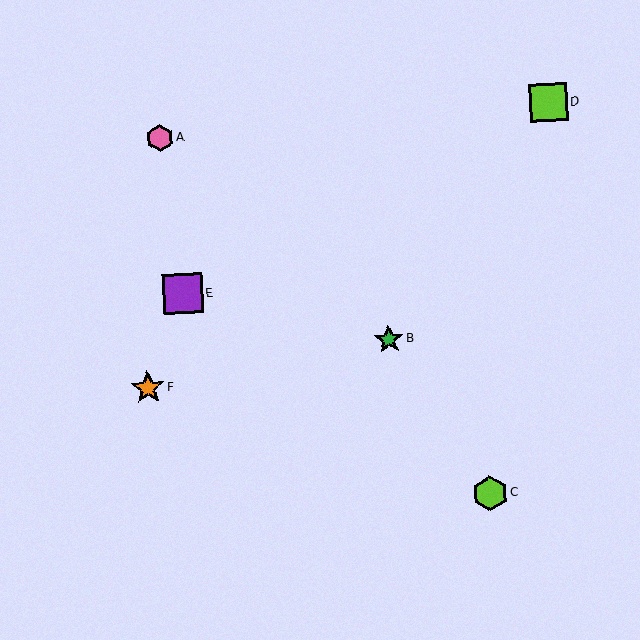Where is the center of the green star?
The center of the green star is at (389, 340).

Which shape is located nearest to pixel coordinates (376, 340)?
The green star (labeled B) at (389, 340) is nearest to that location.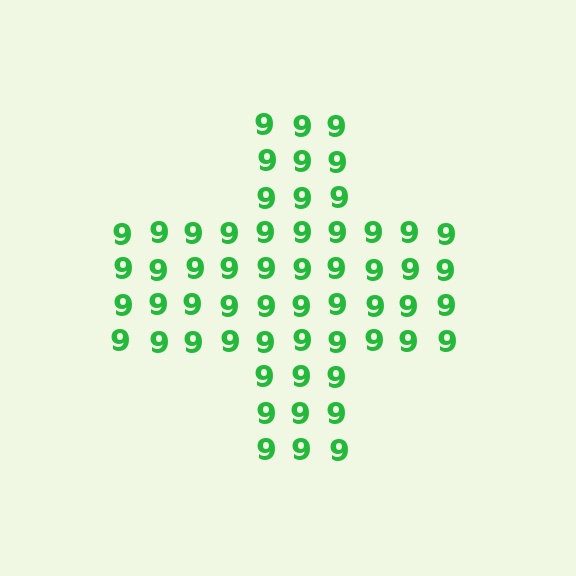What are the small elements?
The small elements are digit 9's.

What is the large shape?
The large shape is a cross.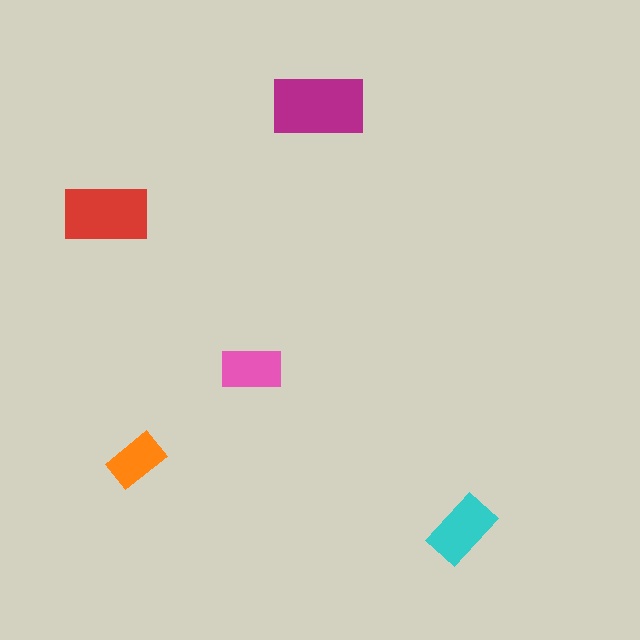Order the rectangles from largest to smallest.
the magenta one, the red one, the cyan one, the pink one, the orange one.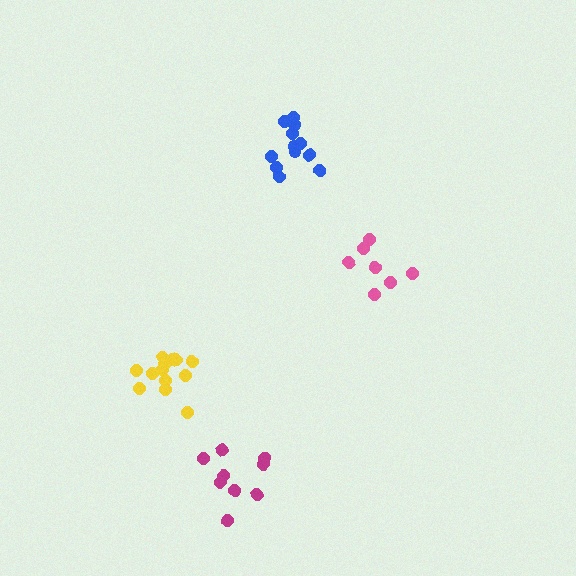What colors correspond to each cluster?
The clusters are colored: magenta, pink, blue, yellow.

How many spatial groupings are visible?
There are 4 spatial groupings.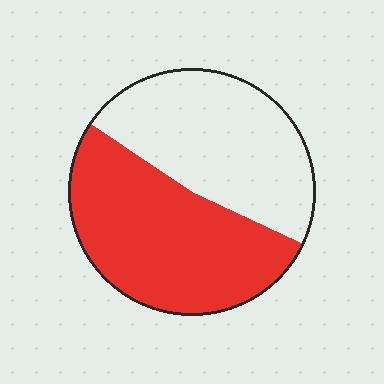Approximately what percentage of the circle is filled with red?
Approximately 55%.